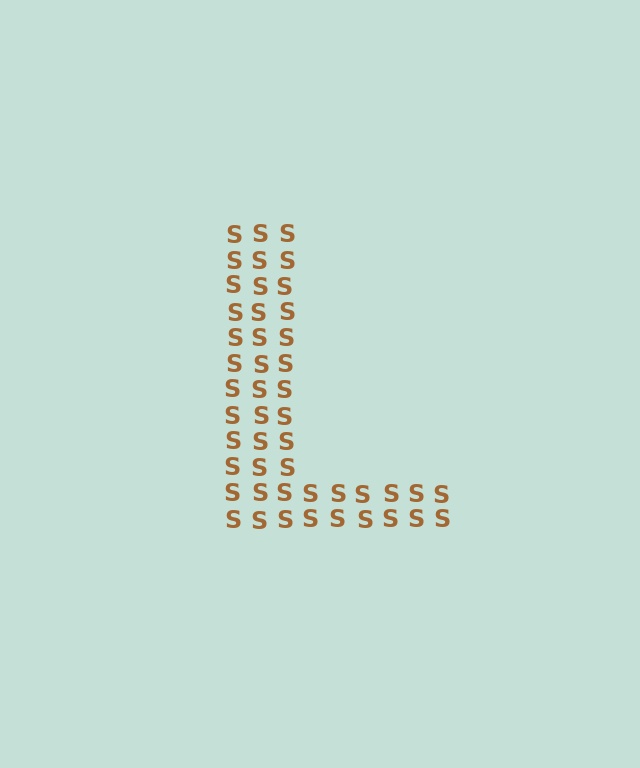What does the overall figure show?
The overall figure shows the letter L.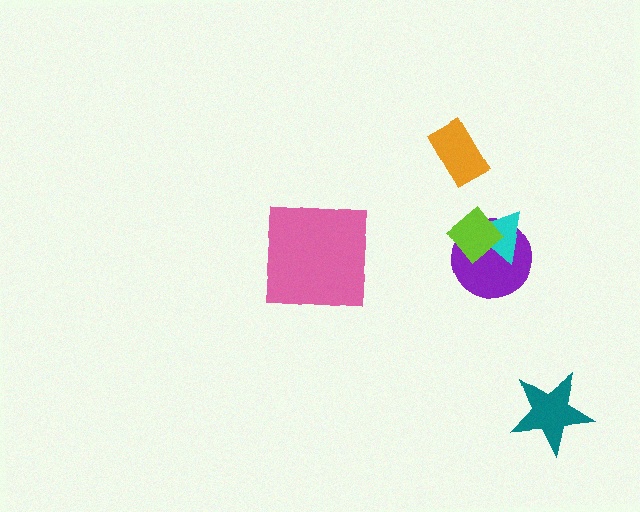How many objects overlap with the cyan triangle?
2 objects overlap with the cyan triangle.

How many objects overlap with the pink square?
0 objects overlap with the pink square.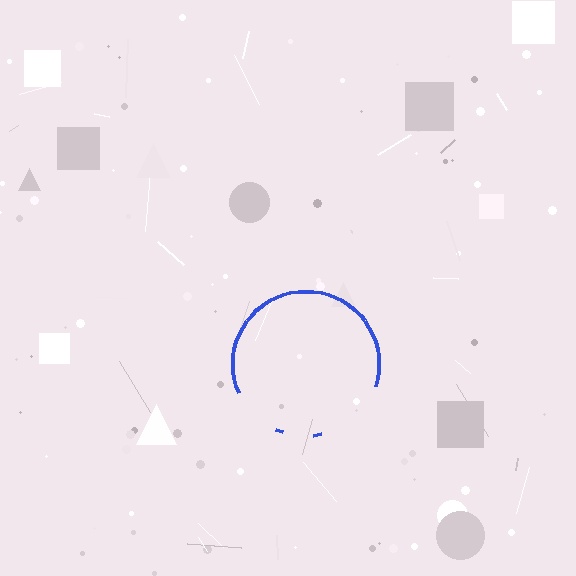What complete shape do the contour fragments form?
The contour fragments form a circle.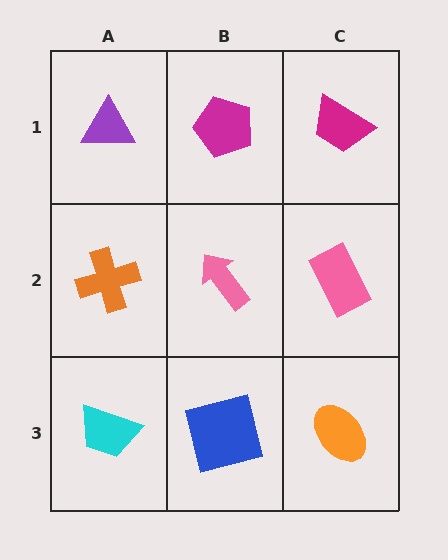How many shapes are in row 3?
3 shapes.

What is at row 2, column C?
A pink rectangle.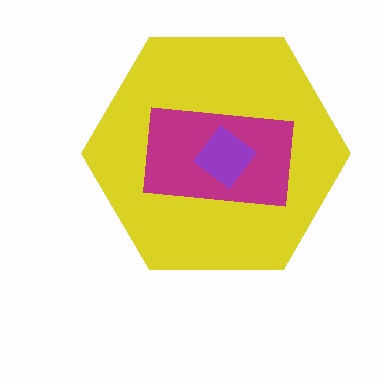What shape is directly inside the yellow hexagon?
The magenta rectangle.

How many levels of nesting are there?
3.